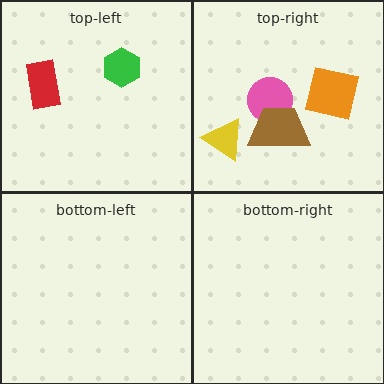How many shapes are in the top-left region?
2.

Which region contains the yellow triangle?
The top-right region.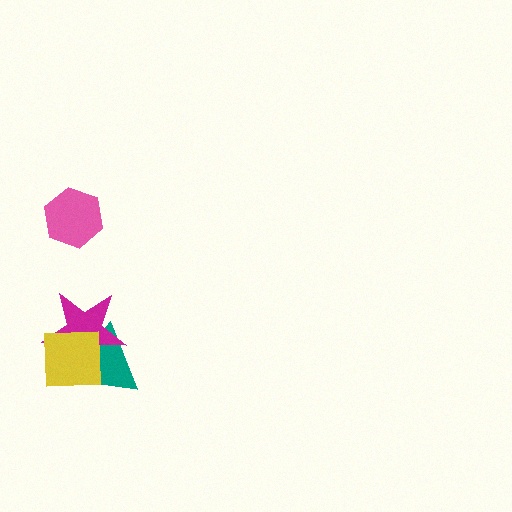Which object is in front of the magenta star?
The yellow square is in front of the magenta star.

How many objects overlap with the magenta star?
2 objects overlap with the magenta star.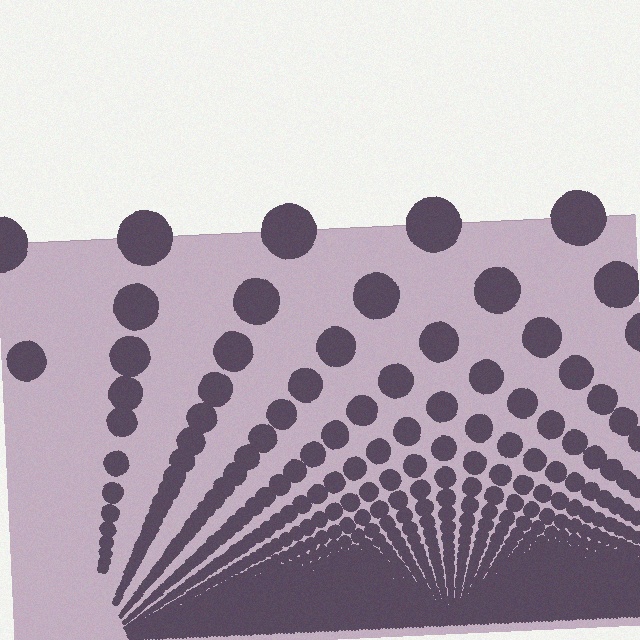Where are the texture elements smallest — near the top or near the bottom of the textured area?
Near the bottom.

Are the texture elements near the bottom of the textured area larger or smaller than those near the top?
Smaller. The gradient is inverted — elements near the bottom are smaller and denser.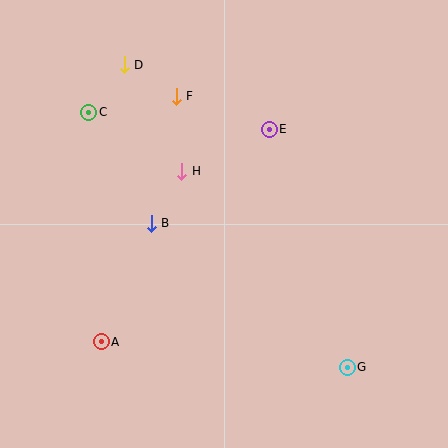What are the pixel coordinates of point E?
Point E is at (269, 129).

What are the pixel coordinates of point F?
Point F is at (176, 96).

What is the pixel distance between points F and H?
The distance between F and H is 75 pixels.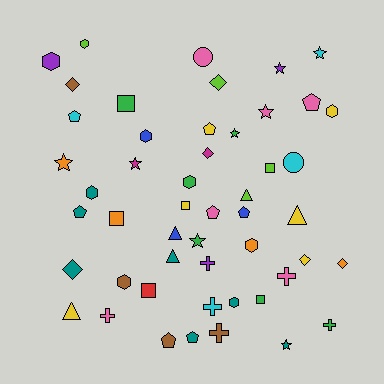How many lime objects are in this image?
There are 4 lime objects.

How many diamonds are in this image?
There are 6 diamonds.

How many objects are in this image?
There are 50 objects.